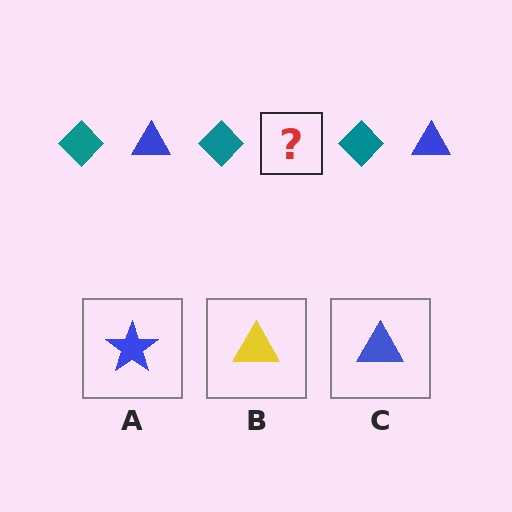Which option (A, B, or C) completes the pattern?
C.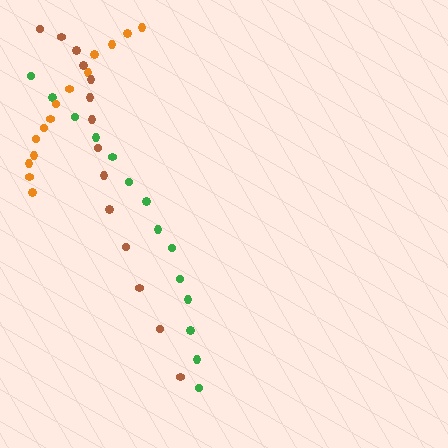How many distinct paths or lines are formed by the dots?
There are 3 distinct paths.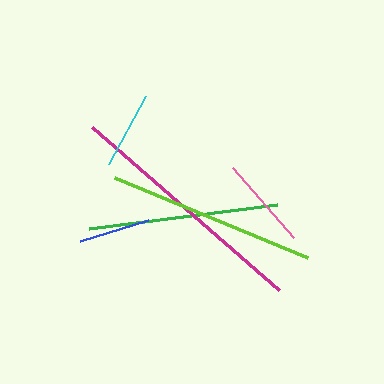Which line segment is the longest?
The magenta line is the longest at approximately 248 pixels.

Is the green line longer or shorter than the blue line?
The green line is longer than the blue line.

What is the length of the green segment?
The green segment is approximately 189 pixels long.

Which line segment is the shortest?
The blue line is the shortest at approximately 72 pixels.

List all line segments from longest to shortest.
From longest to shortest: magenta, lime, green, pink, cyan, blue.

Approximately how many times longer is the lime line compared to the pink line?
The lime line is approximately 2.2 times the length of the pink line.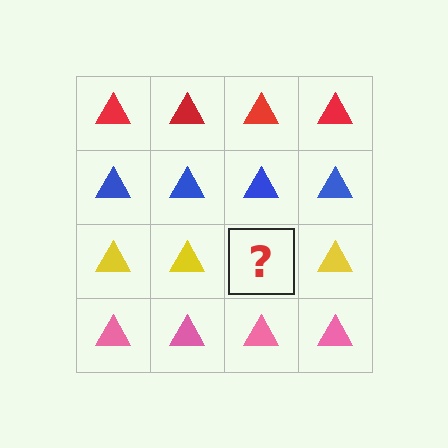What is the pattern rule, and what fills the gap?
The rule is that each row has a consistent color. The gap should be filled with a yellow triangle.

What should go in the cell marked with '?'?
The missing cell should contain a yellow triangle.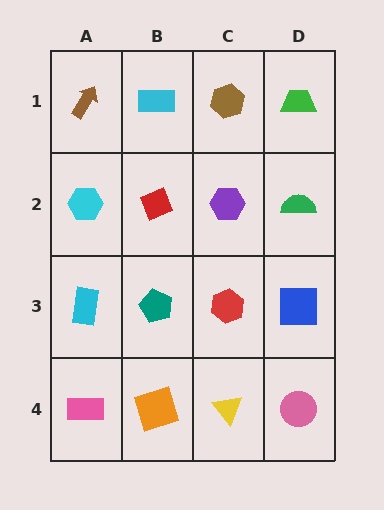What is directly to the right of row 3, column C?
A blue square.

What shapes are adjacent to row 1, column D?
A green semicircle (row 2, column D), a brown hexagon (row 1, column C).